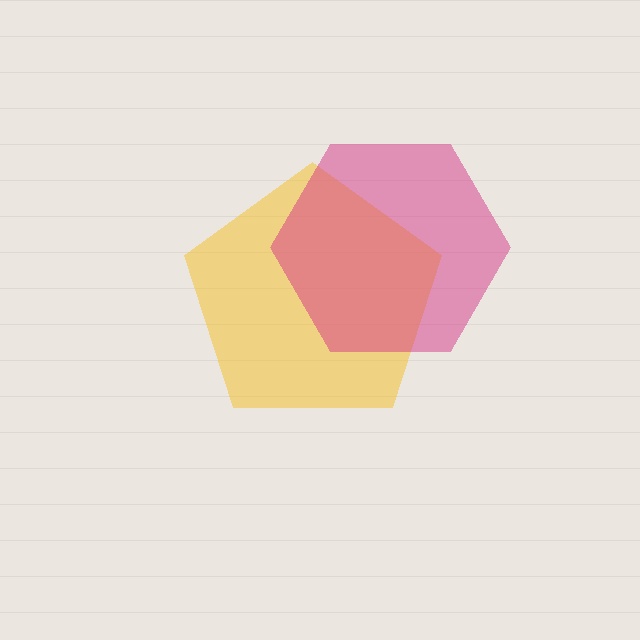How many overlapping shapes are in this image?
There are 2 overlapping shapes in the image.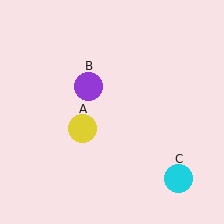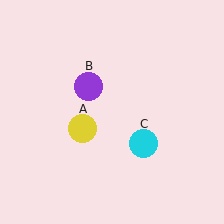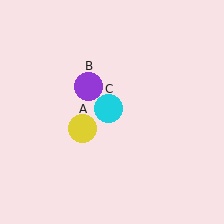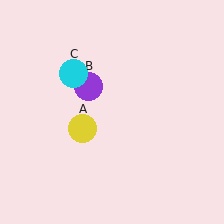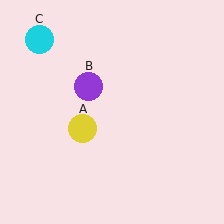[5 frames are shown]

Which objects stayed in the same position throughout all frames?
Yellow circle (object A) and purple circle (object B) remained stationary.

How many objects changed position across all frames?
1 object changed position: cyan circle (object C).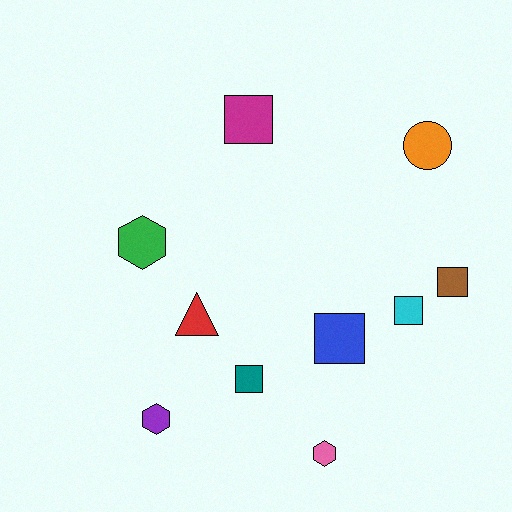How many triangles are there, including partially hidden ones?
There is 1 triangle.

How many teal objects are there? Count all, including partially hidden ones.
There is 1 teal object.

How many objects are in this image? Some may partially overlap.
There are 10 objects.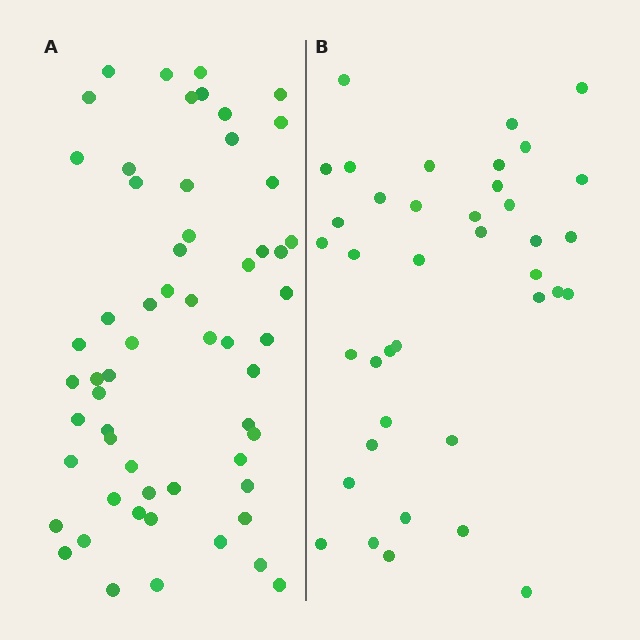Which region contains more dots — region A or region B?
Region A (the left region) has more dots.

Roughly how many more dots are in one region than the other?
Region A has approximately 20 more dots than region B.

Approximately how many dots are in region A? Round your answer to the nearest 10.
About 60 dots. (The exact count is 59, which rounds to 60.)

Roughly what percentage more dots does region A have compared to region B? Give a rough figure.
About 50% more.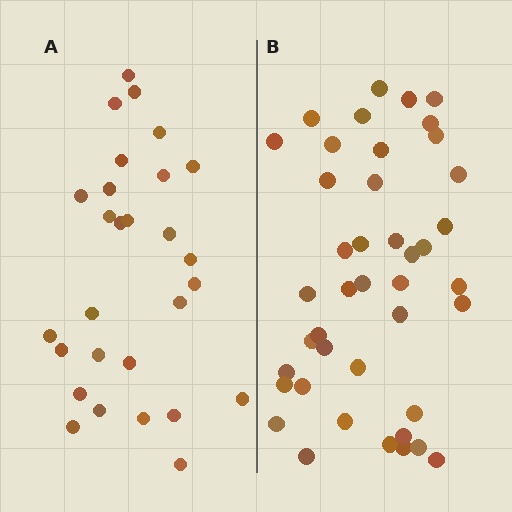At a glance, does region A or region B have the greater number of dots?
Region B (the right region) has more dots.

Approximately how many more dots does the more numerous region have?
Region B has approximately 15 more dots than region A.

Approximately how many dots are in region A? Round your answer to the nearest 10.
About 30 dots. (The exact count is 28, which rounds to 30.)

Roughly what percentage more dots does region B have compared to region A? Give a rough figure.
About 50% more.